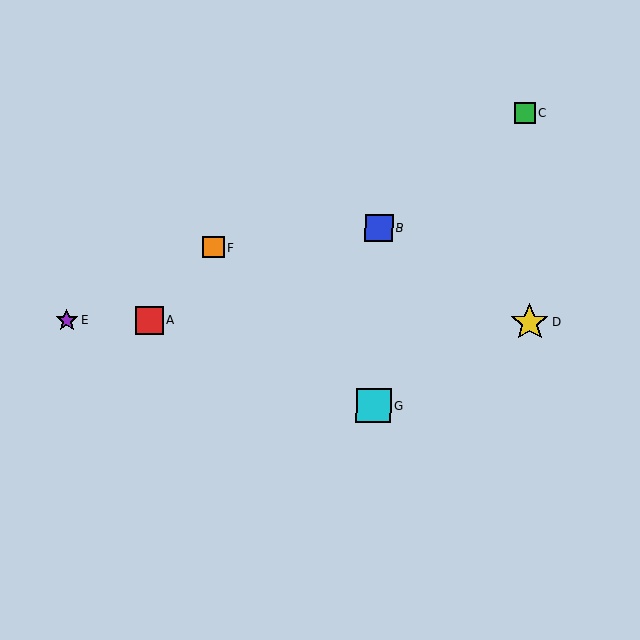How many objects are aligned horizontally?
3 objects (A, D, E) are aligned horizontally.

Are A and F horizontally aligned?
No, A is at y≈321 and F is at y≈247.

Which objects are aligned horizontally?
Objects A, D, E are aligned horizontally.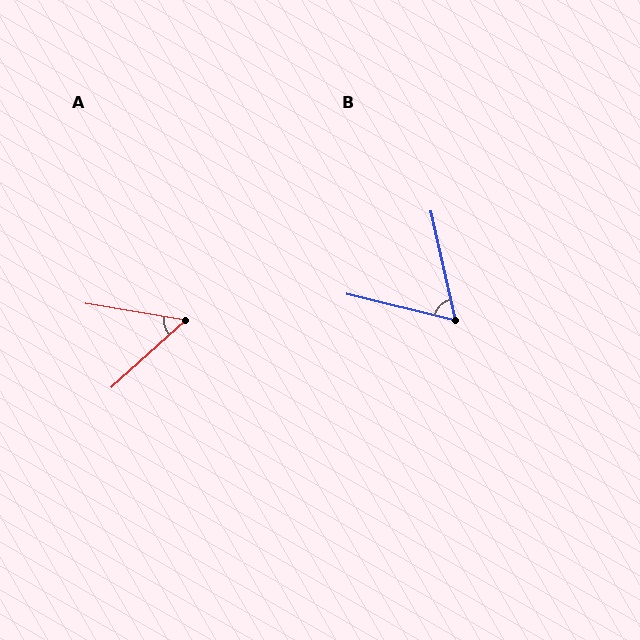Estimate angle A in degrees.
Approximately 51 degrees.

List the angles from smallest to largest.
A (51°), B (64°).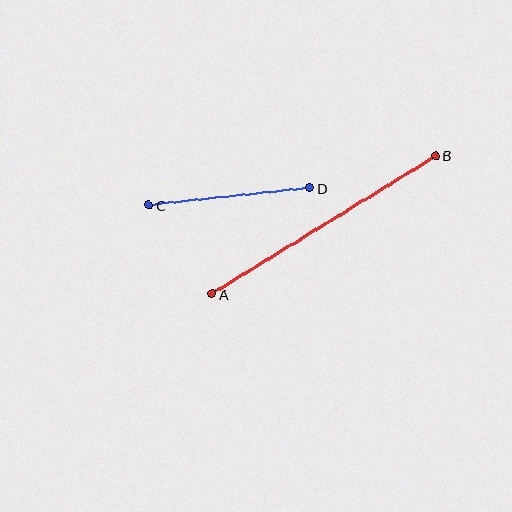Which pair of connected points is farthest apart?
Points A and B are farthest apart.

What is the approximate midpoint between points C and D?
The midpoint is at approximately (229, 197) pixels.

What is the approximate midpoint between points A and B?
The midpoint is at approximately (324, 225) pixels.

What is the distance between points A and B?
The distance is approximately 263 pixels.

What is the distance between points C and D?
The distance is approximately 162 pixels.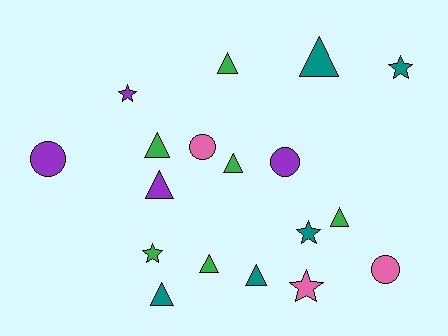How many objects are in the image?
There are 18 objects.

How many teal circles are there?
There are no teal circles.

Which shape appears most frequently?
Triangle, with 9 objects.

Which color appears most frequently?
Green, with 6 objects.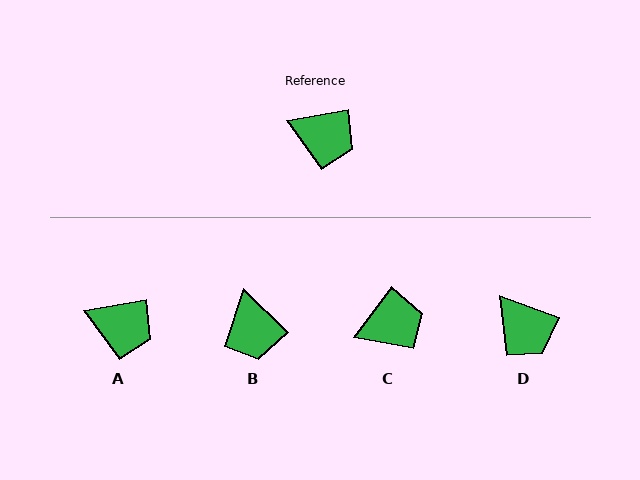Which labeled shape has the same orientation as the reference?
A.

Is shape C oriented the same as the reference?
No, it is off by about 43 degrees.